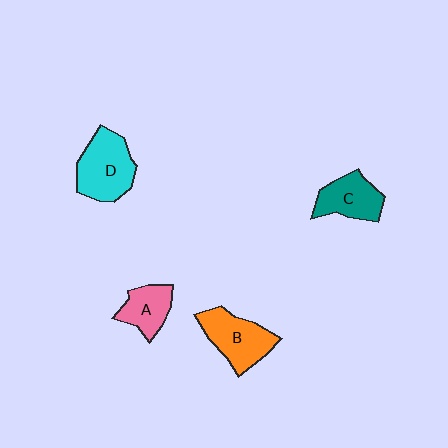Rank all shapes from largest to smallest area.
From largest to smallest: D (cyan), B (orange), C (teal), A (pink).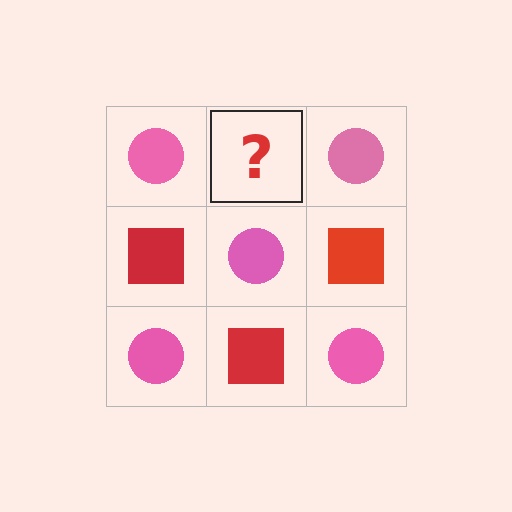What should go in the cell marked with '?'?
The missing cell should contain a red square.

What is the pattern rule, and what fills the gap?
The rule is that it alternates pink circle and red square in a checkerboard pattern. The gap should be filled with a red square.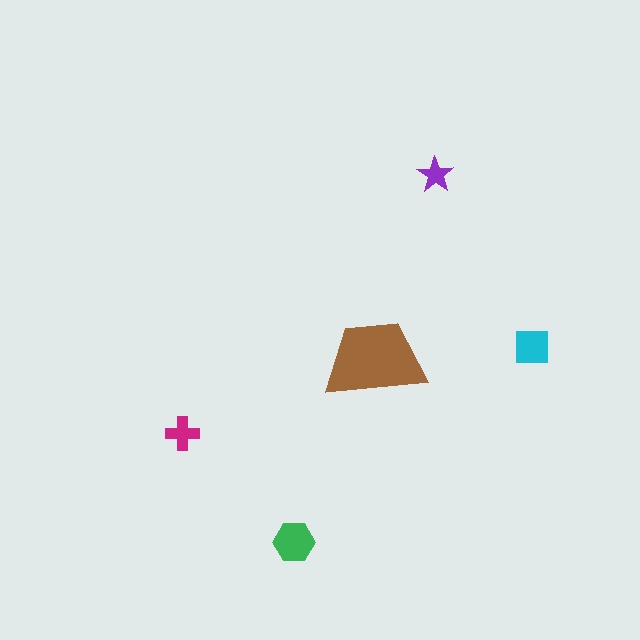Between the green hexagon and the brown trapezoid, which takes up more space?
The brown trapezoid.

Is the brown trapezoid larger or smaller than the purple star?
Larger.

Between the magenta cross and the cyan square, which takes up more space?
The cyan square.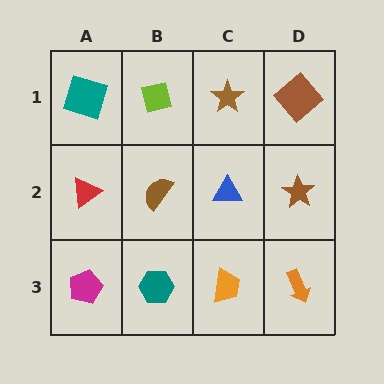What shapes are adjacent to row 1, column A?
A red triangle (row 2, column A), a lime square (row 1, column B).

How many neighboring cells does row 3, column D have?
2.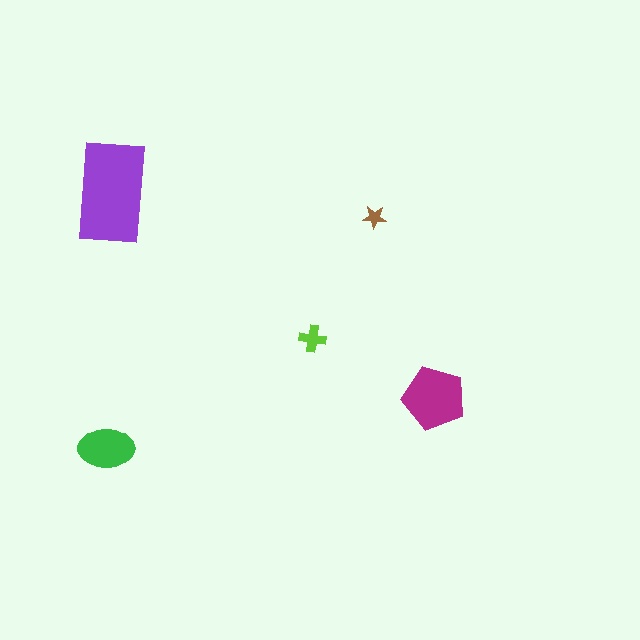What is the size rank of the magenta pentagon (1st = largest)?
2nd.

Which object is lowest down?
The green ellipse is bottommost.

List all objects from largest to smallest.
The purple rectangle, the magenta pentagon, the green ellipse, the lime cross, the brown star.